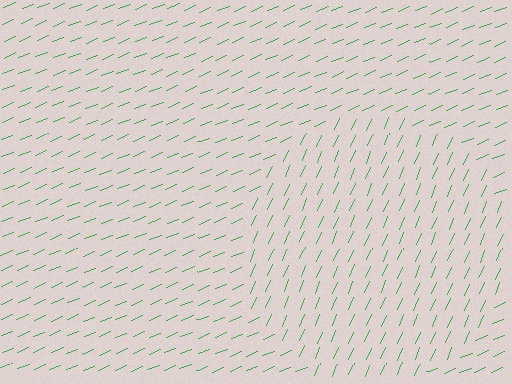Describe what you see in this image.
The image is filled with small green line segments. A circle region in the image has lines oriented differently from the surrounding lines, creating a visible texture boundary.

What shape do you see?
I see a circle.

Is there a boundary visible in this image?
Yes, there is a texture boundary formed by a change in line orientation.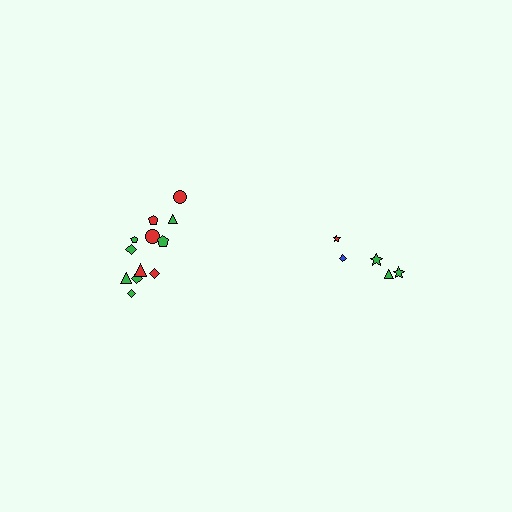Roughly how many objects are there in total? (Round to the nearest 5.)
Roughly 15 objects in total.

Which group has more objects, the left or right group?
The left group.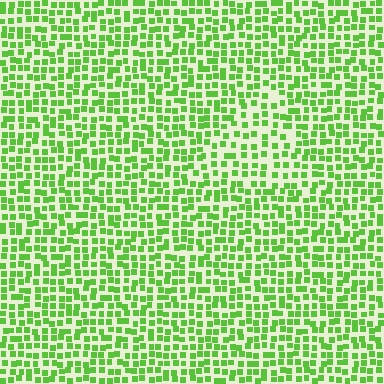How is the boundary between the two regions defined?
The boundary is defined by a change in element density (approximately 1.5x ratio). All elements are the same color, size, and shape.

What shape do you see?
I see a triangle.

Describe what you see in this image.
The image contains small lime elements arranged at two different densities. A triangle-shaped region is visible where the elements are less densely packed than the surrounding area.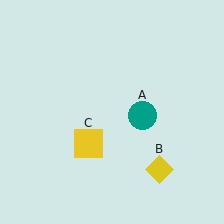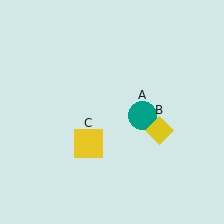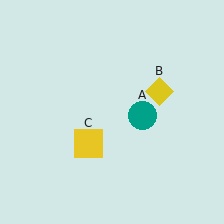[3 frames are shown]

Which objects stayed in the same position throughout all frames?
Teal circle (object A) and yellow square (object C) remained stationary.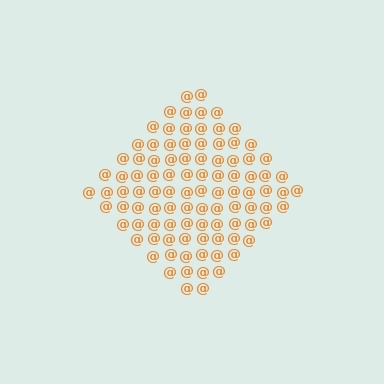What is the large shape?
The large shape is a diamond.